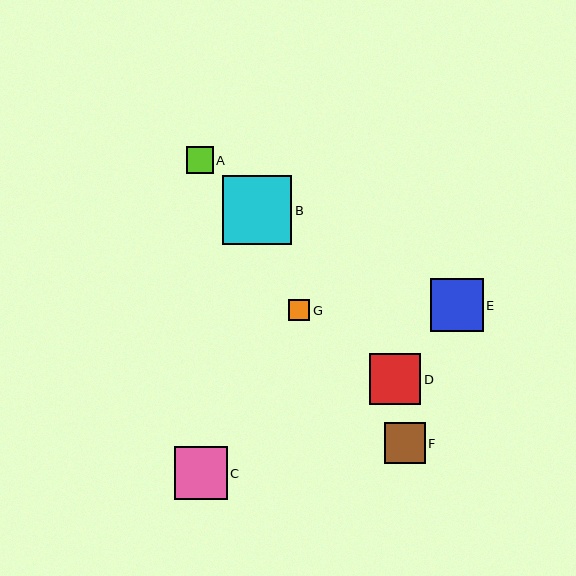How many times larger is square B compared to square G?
Square B is approximately 3.3 times the size of square G.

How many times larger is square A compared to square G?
Square A is approximately 1.3 times the size of square G.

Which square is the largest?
Square B is the largest with a size of approximately 69 pixels.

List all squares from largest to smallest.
From largest to smallest: B, C, E, D, F, A, G.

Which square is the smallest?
Square G is the smallest with a size of approximately 21 pixels.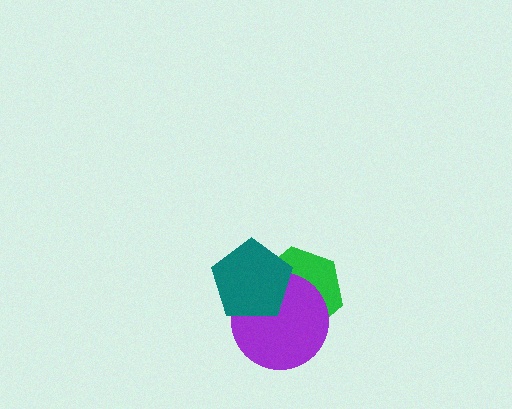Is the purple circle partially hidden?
Yes, it is partially covered by another shape.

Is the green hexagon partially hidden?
Yes, it is partially covered by another shape.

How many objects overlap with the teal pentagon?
2 objects overlap with the teal pentagon.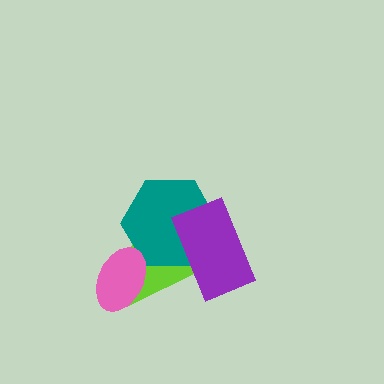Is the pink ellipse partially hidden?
No, no other shape covers it.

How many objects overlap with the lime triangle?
3 objects overlap with the lime triangle.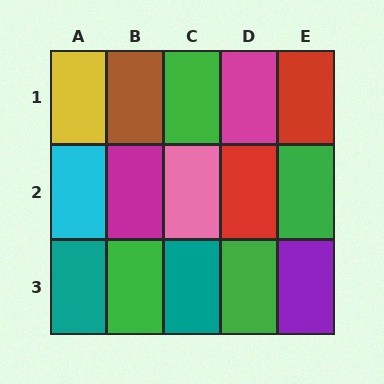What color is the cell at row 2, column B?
Magenta.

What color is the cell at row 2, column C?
Pink.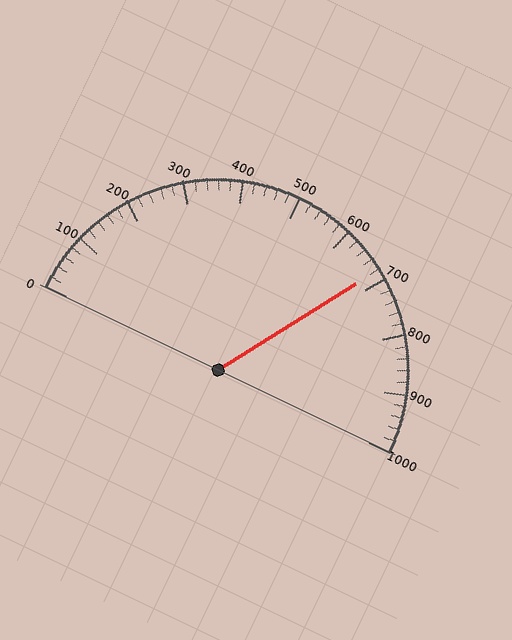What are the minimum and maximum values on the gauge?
The gauge ranges from 0 to 1000.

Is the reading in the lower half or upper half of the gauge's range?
The reading is in the upper half of the range (0 to 1000).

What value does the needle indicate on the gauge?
The needle indicates approximately 680.